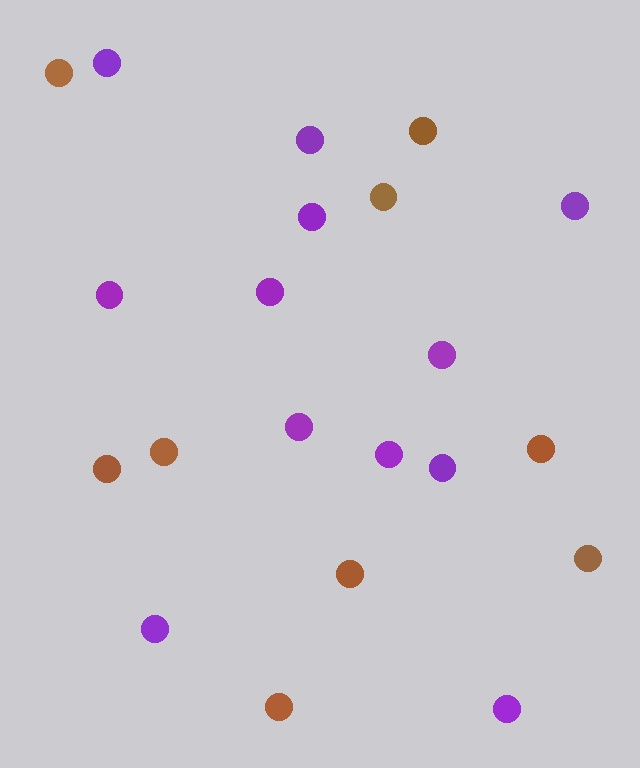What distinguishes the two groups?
There are 2 groups: one group of purple circles (12) and one group of brown circles (9).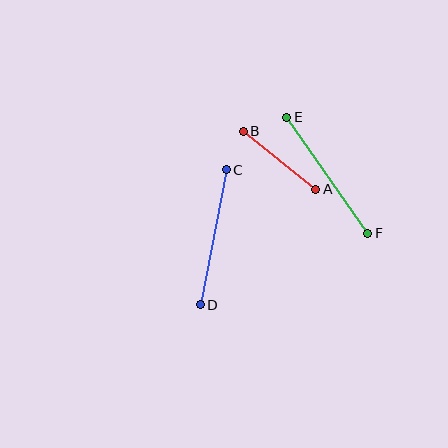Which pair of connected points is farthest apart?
Points E and F are farthest apart.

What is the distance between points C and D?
The distance is approximately 137 pixels.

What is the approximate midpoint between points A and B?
The midpoint is at approximately (280, 160) pixels.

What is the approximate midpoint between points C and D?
The midpoint is at approximately (213, 237) pixels.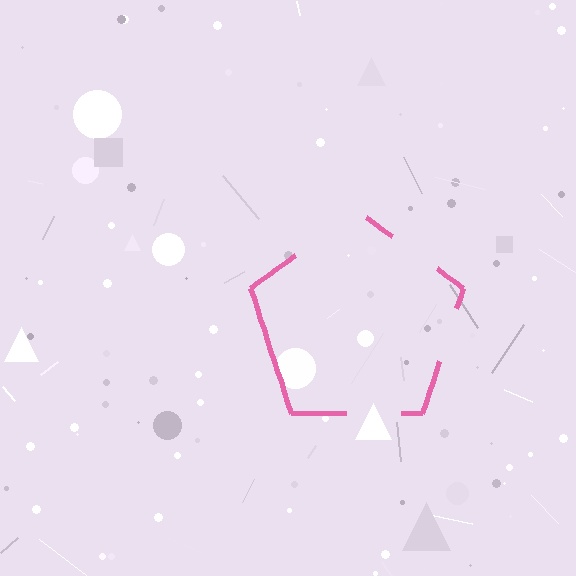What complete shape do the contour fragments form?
The contour fragments form a pentagon.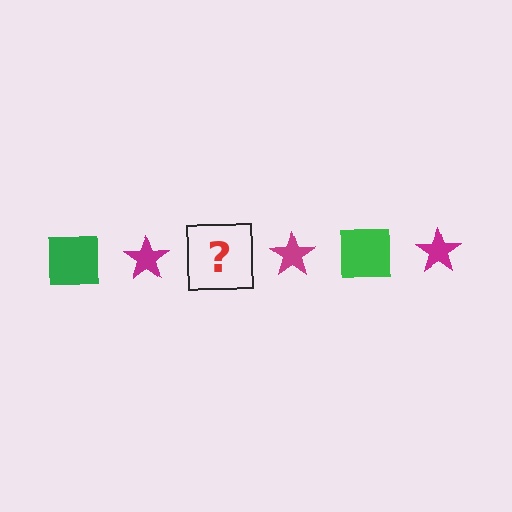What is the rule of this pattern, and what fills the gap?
The rule is that the pattern alternates between green square and magenta star. The gap should be filled with a green square.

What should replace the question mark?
The question mark should be replaced with a green square.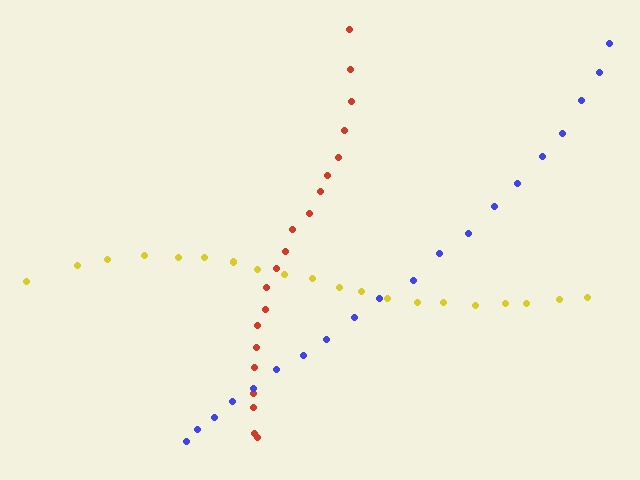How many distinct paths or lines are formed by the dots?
There are 3 distinct paths.